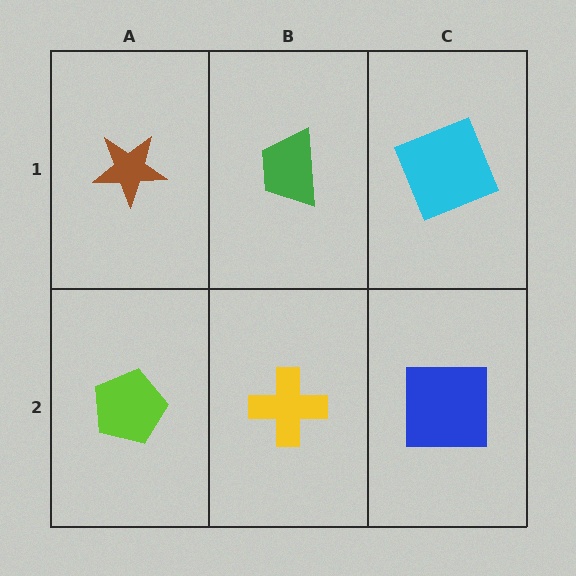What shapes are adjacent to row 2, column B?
A green trapezoid (row 1, column B), a lime pentagon (row 2, column A), a blue square (row 2, column C).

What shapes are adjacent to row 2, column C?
A cyan square (row 1, column C), a yellow cross (row 2, column B).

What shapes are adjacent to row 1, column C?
A blue square (row 2, column C), a green trapezoid (row 1, column B).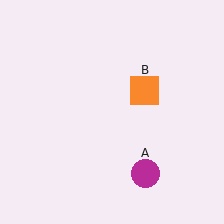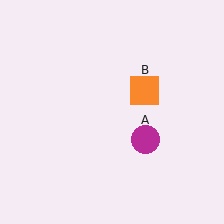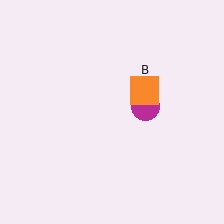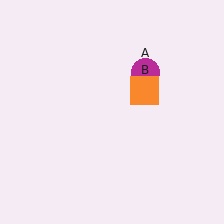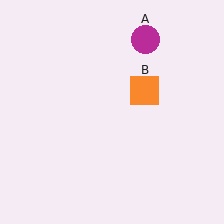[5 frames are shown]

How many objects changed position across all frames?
1 object changed position: magenta circle (object A).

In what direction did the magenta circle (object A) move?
The magenta circle (object A) moved up.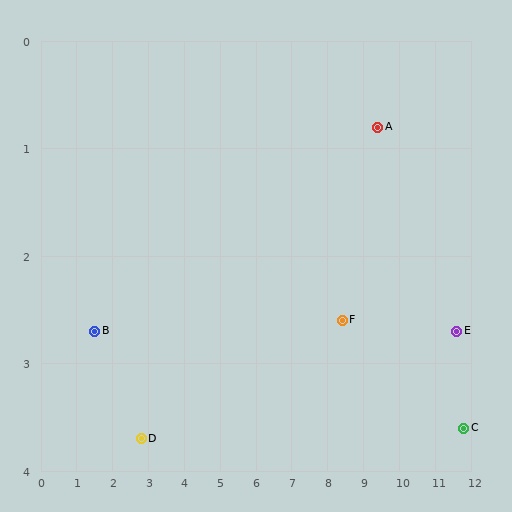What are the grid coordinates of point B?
Point B is at approximately (1.5, 2.7).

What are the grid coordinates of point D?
Point D is at approximately (2.8, 3.7).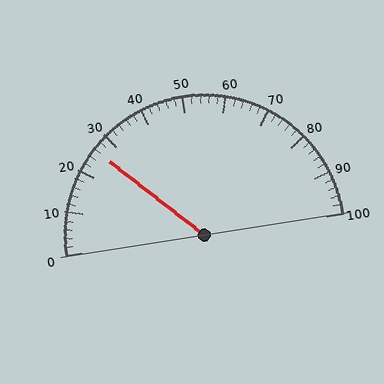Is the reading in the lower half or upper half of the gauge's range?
The reading is in the lower half of the range (0 to 100).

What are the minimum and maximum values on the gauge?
The gauge ranges from 0 to 100.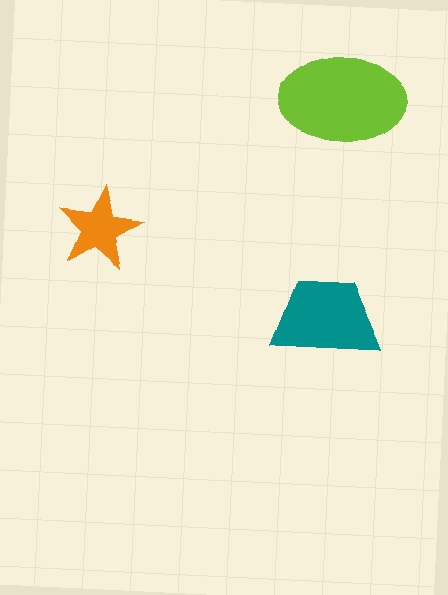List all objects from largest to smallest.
The lime ellipse, the teal trapezoid, the orange star.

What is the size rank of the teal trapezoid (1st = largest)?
2nd.